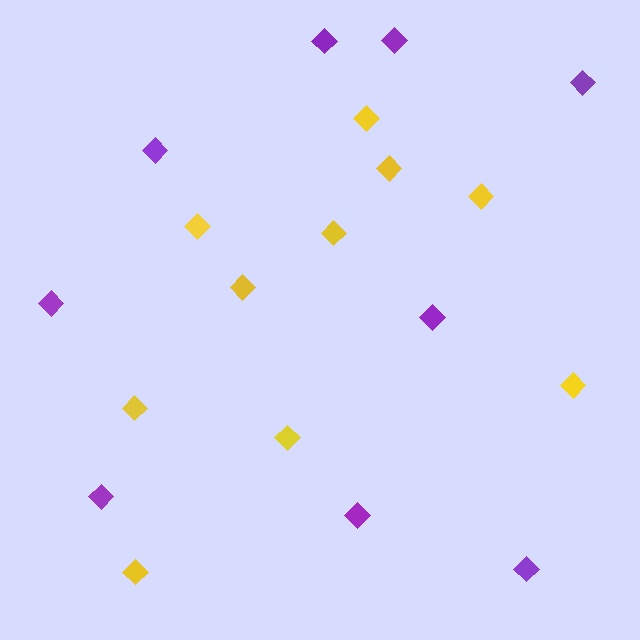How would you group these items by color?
There are 2 groups: one group of yellow diamonds (10) and one group of purple diamonds (9).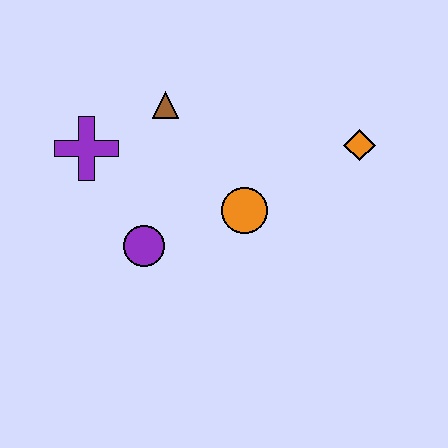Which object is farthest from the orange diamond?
The purple cross is farthest from the orange diamond.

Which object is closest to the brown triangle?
The purple cross is closest to the brown triangle.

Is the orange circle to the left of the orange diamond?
Yes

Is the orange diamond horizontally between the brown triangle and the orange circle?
No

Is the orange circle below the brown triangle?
Yes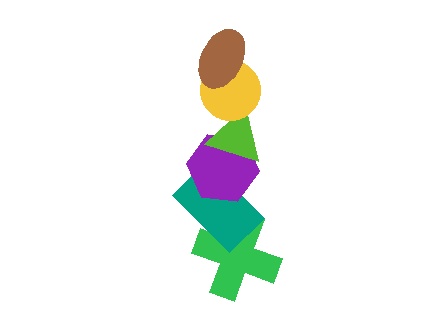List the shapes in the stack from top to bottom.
From top to bottom: the brown ellipse, the yellow circle, the lime triangle, the purple hexagon, the teal rectangle, the green cross.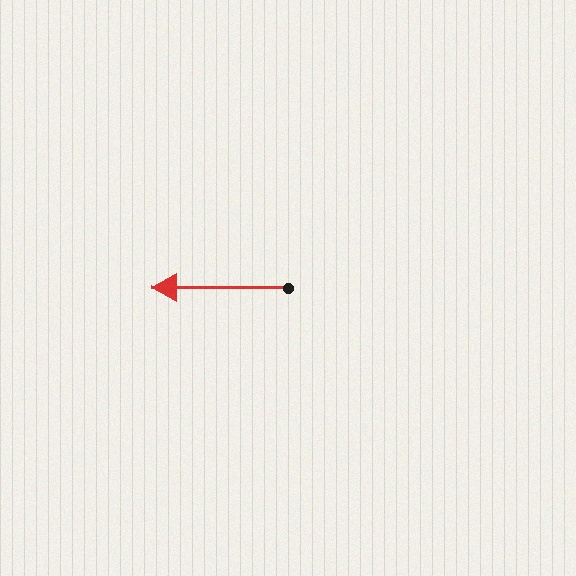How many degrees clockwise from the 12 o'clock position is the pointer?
Approximately 270 degrees.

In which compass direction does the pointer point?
West.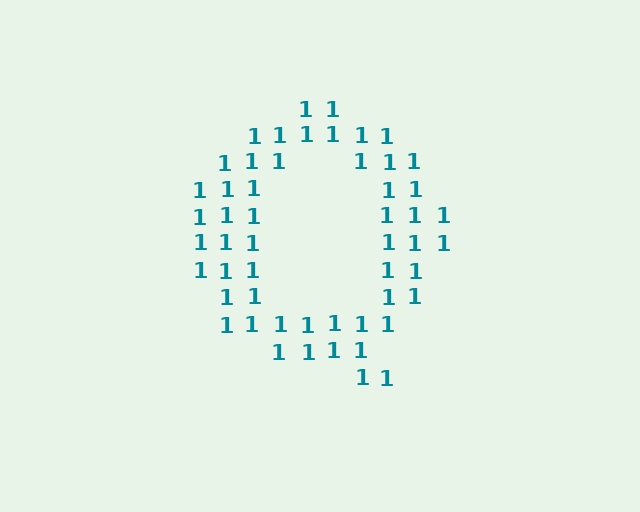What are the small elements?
The small elements are digit 1's.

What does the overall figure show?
The overall figure shows the letter Q.